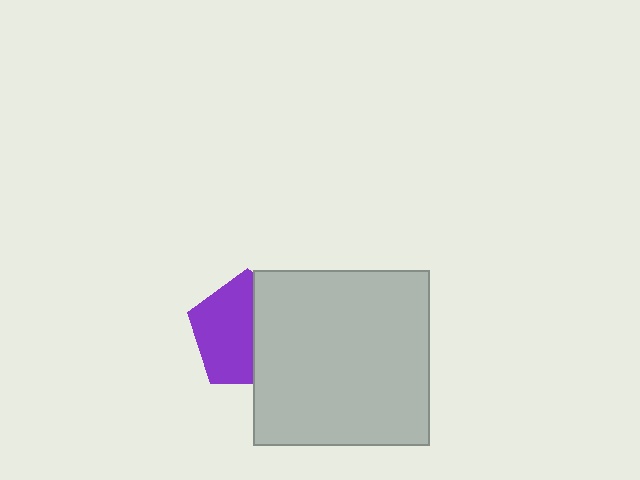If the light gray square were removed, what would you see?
You would see the complete purple pentagon.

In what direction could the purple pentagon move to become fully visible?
The purple pentagon could move left. That would shift it out from behind the light gray square entirely.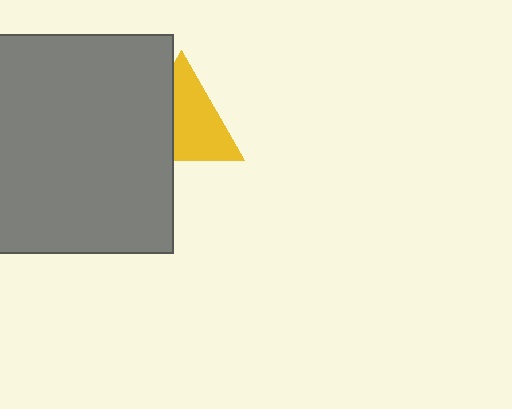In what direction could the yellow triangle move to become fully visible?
The yellow triangle could move right. That would shift it out from behind the gray square entirely.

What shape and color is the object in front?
The object in front is a gray square.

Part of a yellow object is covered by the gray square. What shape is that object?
It is a triangle.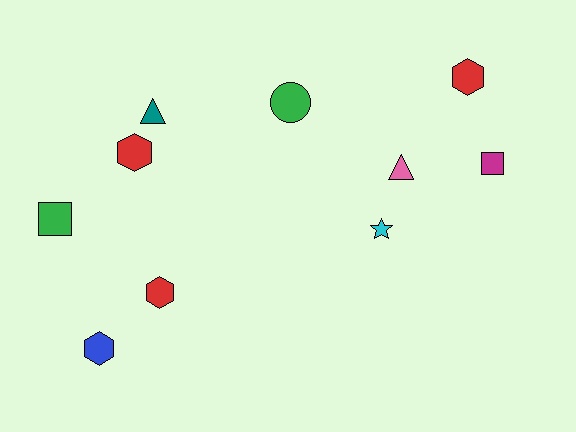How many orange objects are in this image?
There are no orange objects.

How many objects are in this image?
There are 10 objects.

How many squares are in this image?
There are 2 squares.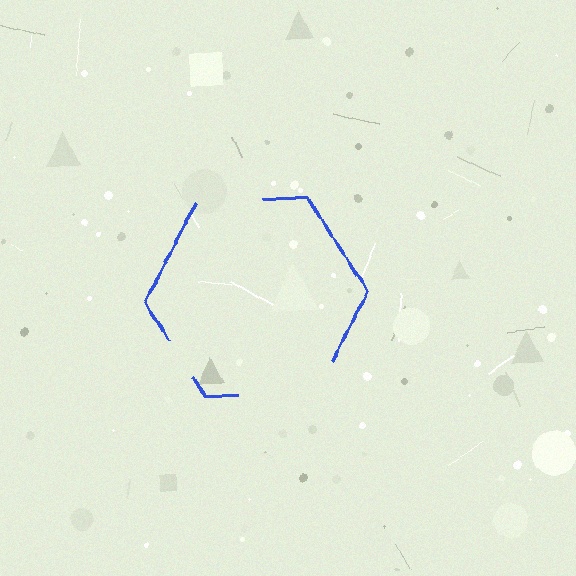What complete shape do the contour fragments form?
The contour fragments form a hexagon.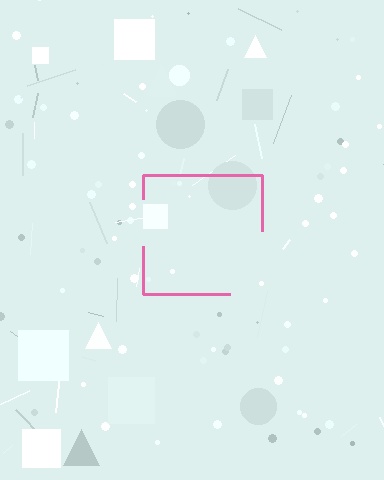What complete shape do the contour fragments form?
The contour fragments form a square.